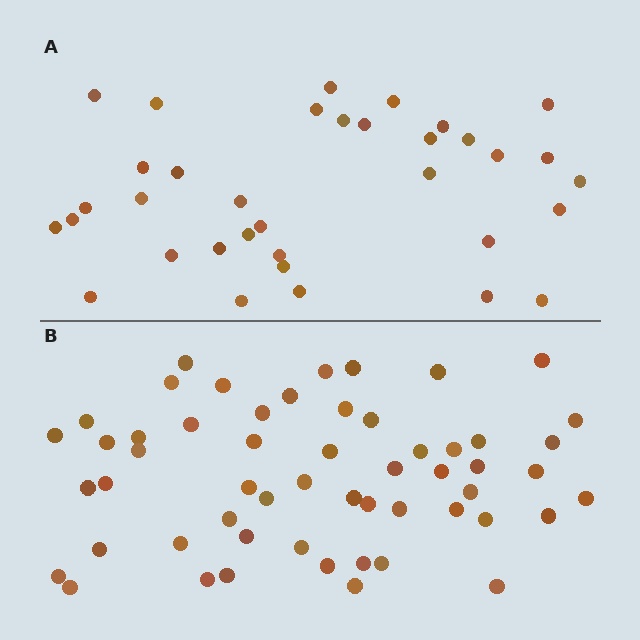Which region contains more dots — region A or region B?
Region B (the bottom region) has more dots.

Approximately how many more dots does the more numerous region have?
Region B has approximately 20 more dots than region A.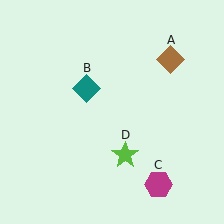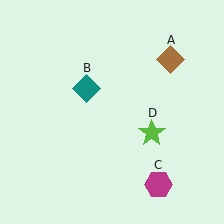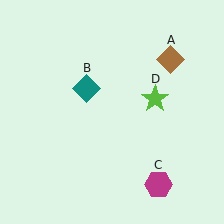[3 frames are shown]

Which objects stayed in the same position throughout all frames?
Brown diamond (object A) and teal diamond (object B) and magenta hexagon (object C) remained stationary.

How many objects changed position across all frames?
1 object changed position: lime star (object D).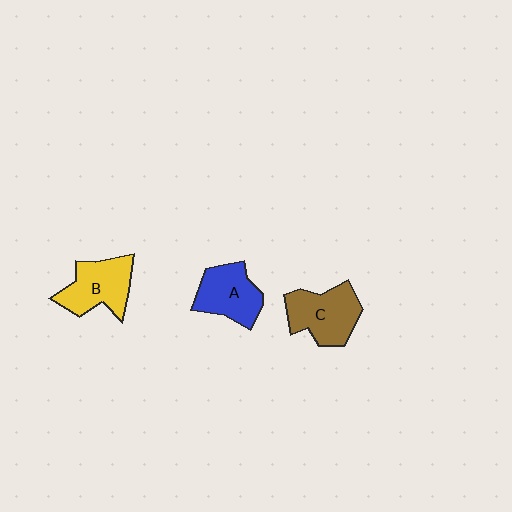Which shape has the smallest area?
Shape A (blue).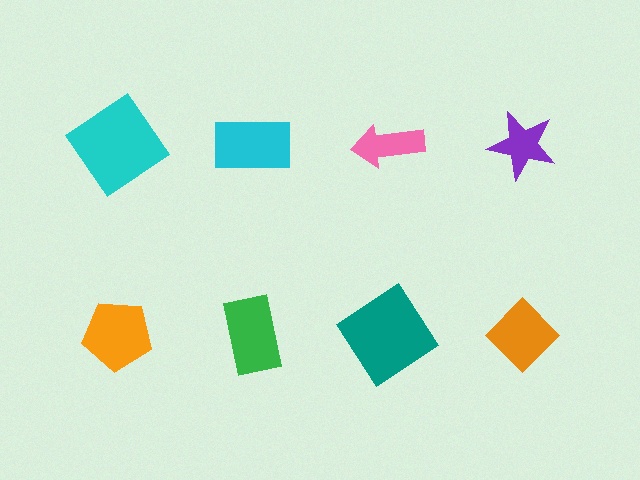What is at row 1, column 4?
A purple star.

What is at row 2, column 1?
An orange pentagon.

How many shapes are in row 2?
4 shapes.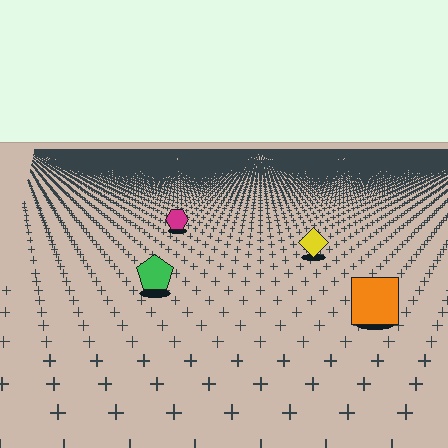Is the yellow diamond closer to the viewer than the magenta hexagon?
Yes. The yellow diamond is closer — you can tell from the texture gradient: the ground texture is coarser near it.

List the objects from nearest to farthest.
From nearest to farthest: the orange square, the green pentagon, the yellow diamond, the magenta hexagon.